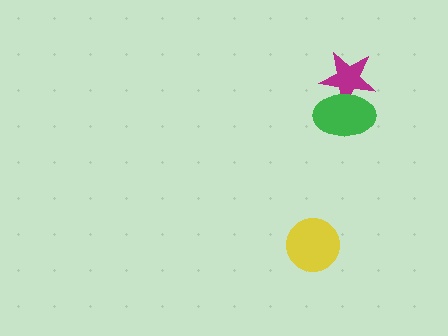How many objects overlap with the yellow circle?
0 objects overlap with the yellow circle.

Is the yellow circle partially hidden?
No, no other shape covers it.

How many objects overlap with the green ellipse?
1 object overlaps with the green ellipse.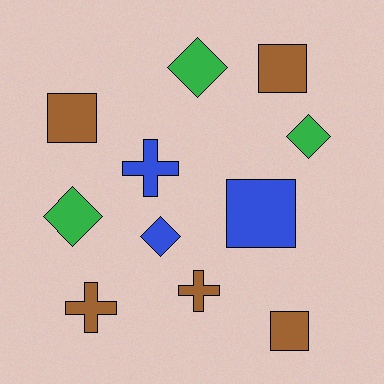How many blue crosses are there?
There is 1 blue cross.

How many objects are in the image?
There are 11 objects.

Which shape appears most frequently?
Square, with 4 objects.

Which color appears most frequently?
Brown, with 5 objects.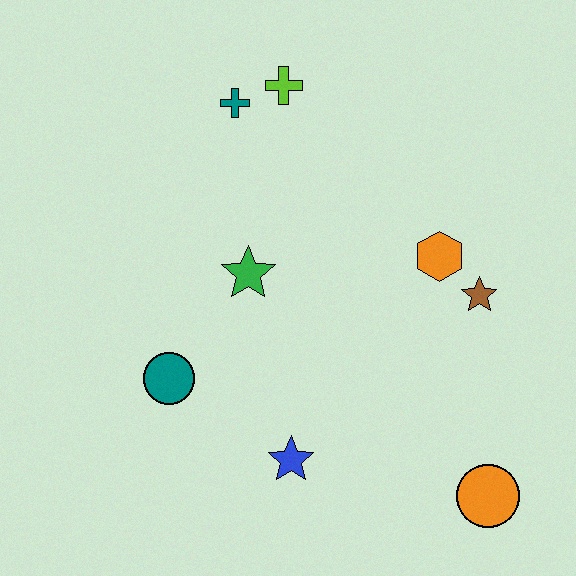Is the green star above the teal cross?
No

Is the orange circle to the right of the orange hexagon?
Yes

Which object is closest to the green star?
The teal circle is closest to the green star.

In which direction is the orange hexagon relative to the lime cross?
The orange hexagon is below the lime cross.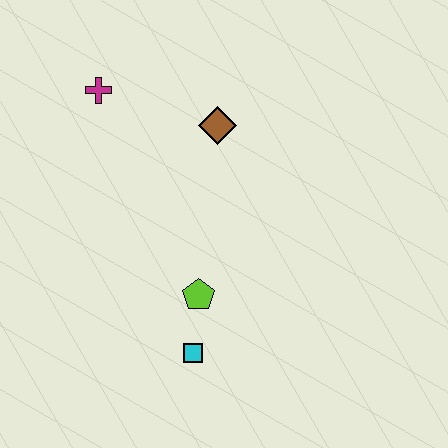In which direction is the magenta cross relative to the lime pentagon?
The magenta cross is above the lime pentagon.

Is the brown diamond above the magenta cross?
No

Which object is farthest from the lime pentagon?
The magenta cross is farthest from the lime pentagon.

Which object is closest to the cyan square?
The lime pentagon is closest to the cyan square.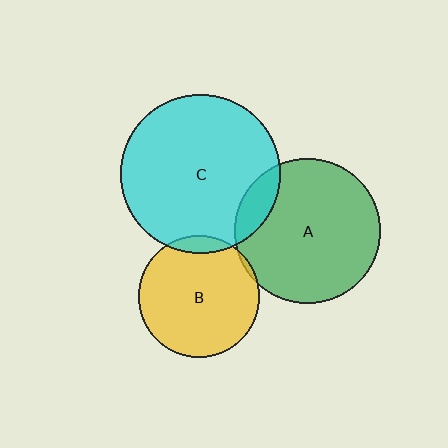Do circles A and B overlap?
Yes.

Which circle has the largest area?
Circle C (cyan).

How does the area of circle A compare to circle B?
Approximately 1.4 times.